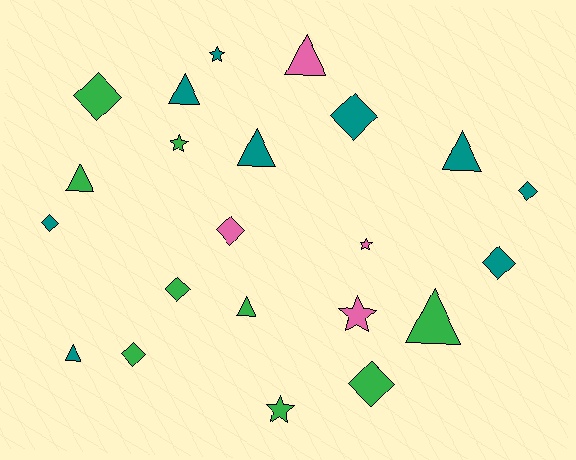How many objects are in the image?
There are 22 objects.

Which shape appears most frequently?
Diamond, with 9 objects.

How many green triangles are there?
There are 3 green triangles.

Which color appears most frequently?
Green, with 9 objects.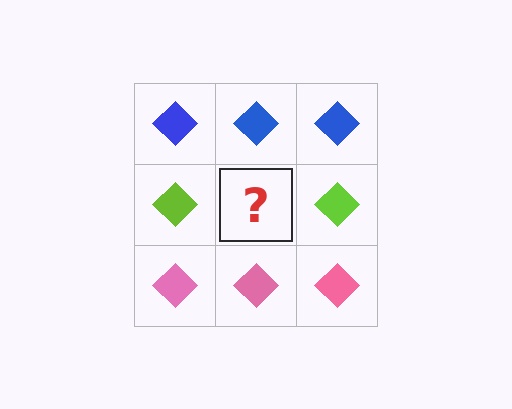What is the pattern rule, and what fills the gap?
The rule is that each row has a consistent color. The gap should be filled with a lime diamond.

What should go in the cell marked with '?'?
The missing cell should contain a lime diamond.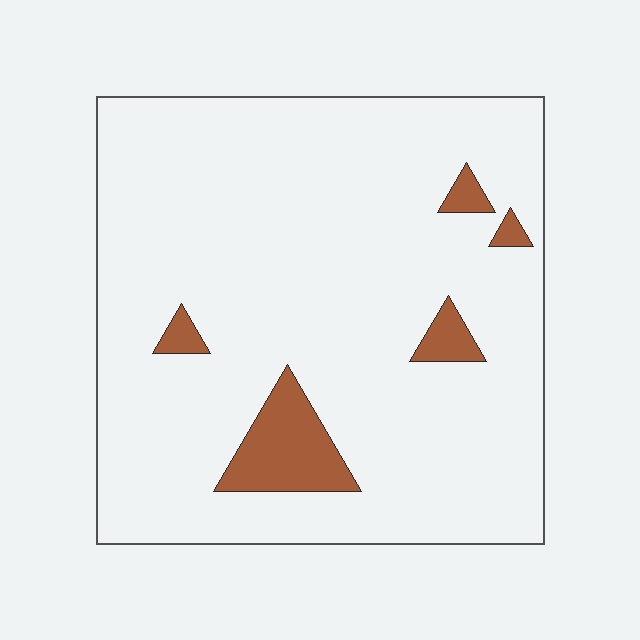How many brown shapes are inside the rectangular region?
5.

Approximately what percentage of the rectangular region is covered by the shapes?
Approximately 10%.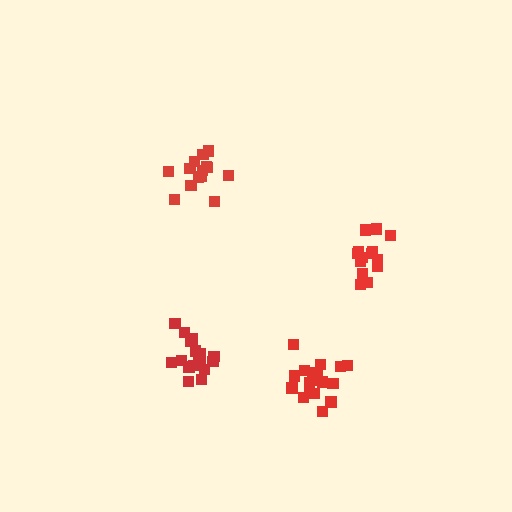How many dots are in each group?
Group 1: 15 dots, Group 2: 17 dots, Group 3: 19 dots, Group 4: 14 dots (65 total).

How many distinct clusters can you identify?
There are 4 distinct clusters.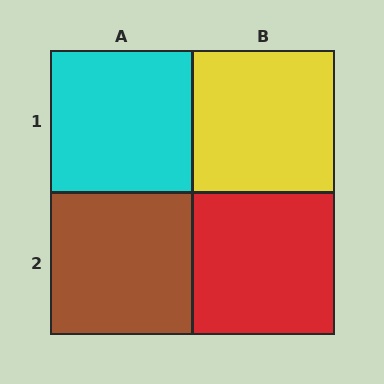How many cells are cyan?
1 cell is cyan.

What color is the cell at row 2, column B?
Red.